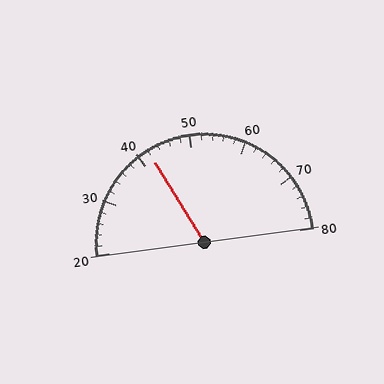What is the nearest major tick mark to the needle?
The nearest major tick mark is 40.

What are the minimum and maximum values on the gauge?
The gauge ranges from 20 to 80.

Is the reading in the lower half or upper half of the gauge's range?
The reading is in the lower half of the range (20 to 80).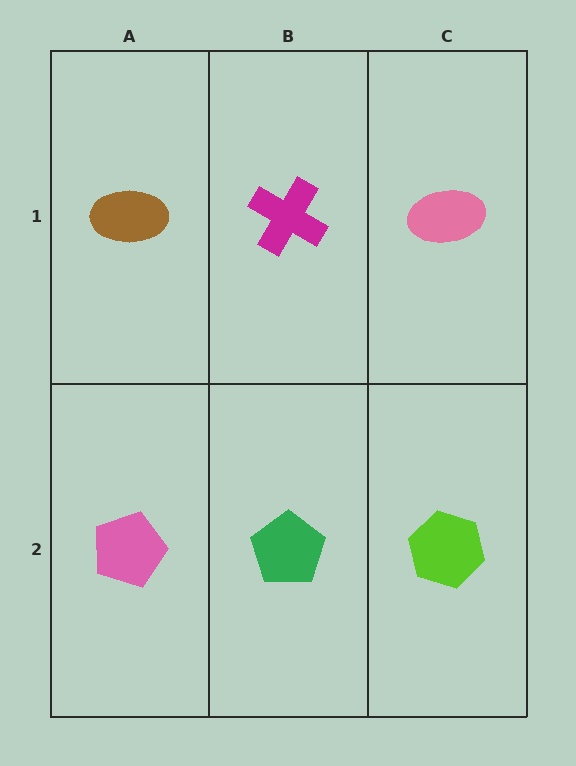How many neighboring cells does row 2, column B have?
3.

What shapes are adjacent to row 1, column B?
A green pentagon (row 2, column B), a brown ellipse (row 1, column A), a pink ellipse (row 1, column C).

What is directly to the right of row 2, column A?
A green pentagon.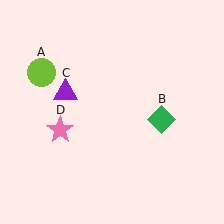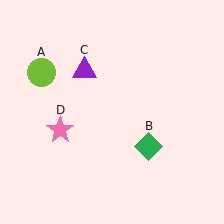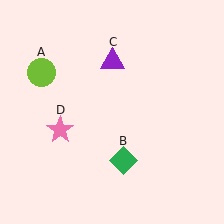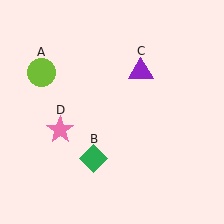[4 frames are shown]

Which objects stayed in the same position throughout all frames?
Lime circle (object A) and pink star (object D) remained stationary.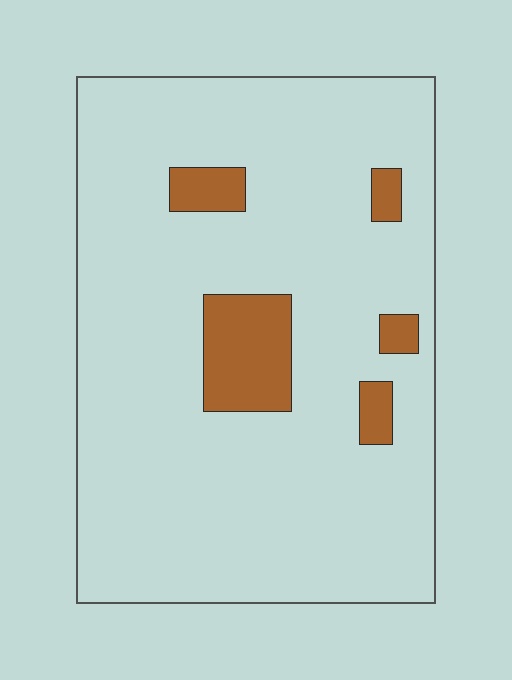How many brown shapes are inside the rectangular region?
5.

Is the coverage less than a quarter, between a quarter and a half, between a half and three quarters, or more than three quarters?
Less than a quarter.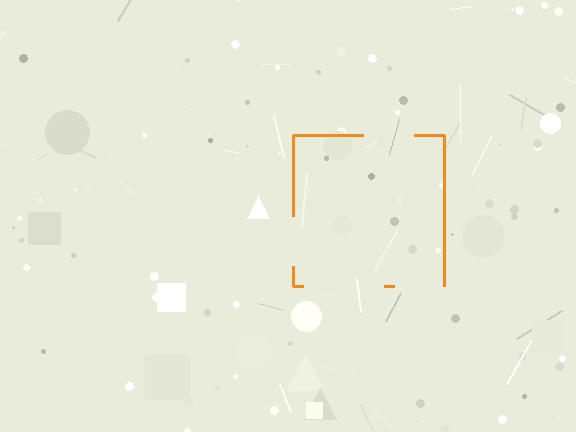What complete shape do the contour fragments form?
The contour fragments form a square.